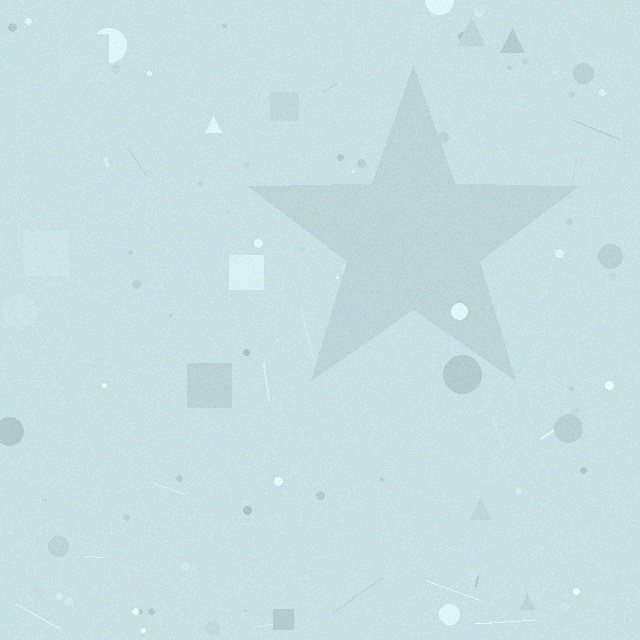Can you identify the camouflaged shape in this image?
The camouflaged shape is a star.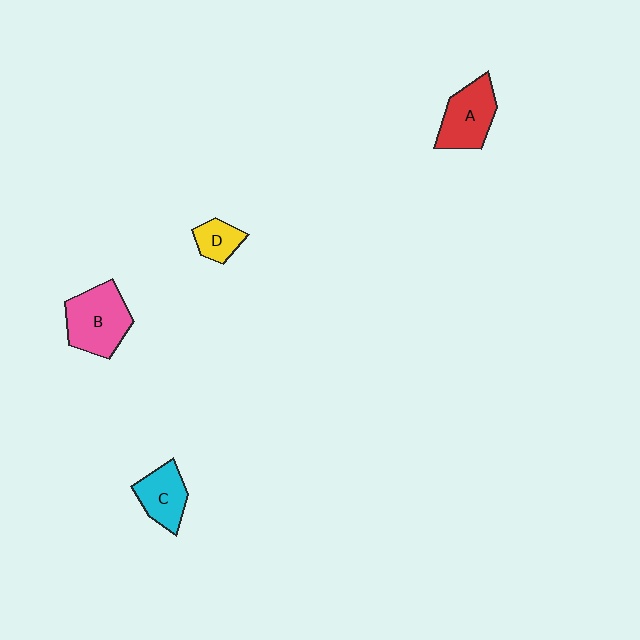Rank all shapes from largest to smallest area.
From largest to smallest: B (pink), A (red), C (cyan), D (yellow).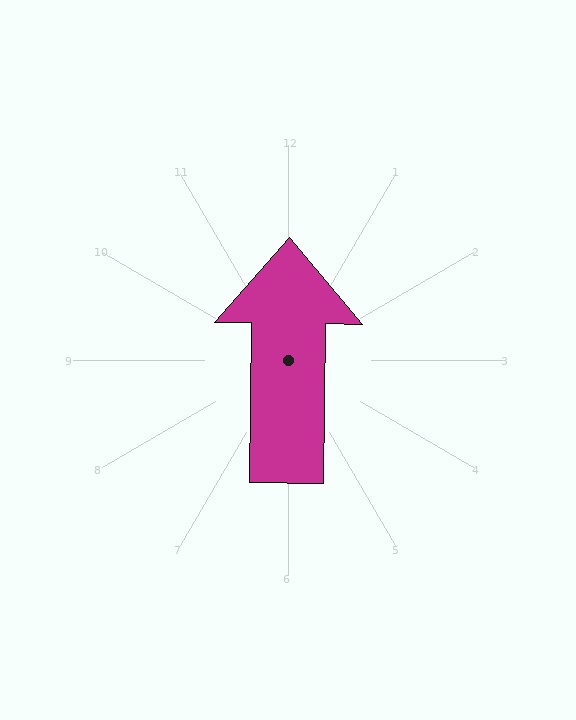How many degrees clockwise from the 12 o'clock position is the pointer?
Approximately 1 degrees.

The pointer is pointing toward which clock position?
Roughly 12 o'clock.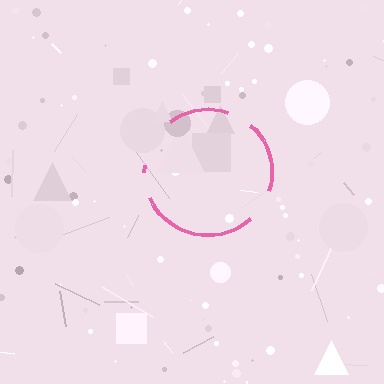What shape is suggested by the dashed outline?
The dashed outline suggests a circle.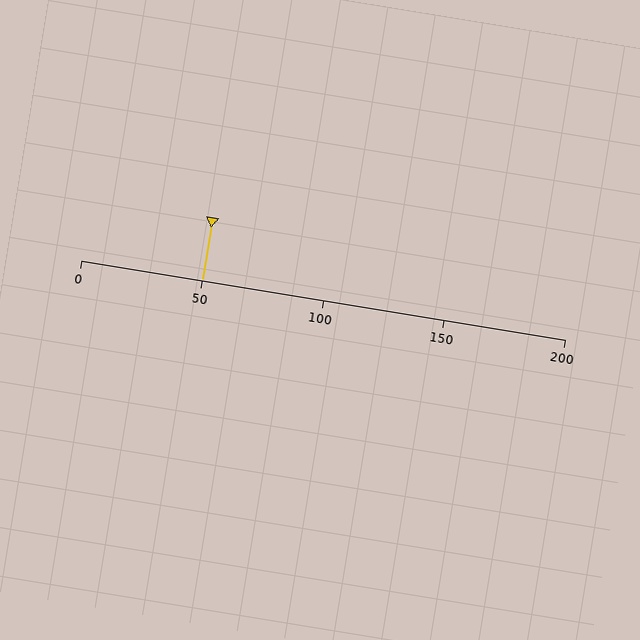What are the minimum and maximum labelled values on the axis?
The axis runs from 0 to 200.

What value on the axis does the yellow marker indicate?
The marker indicates approximately 50.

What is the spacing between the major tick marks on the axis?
The major ticks are spaced 50 apart.